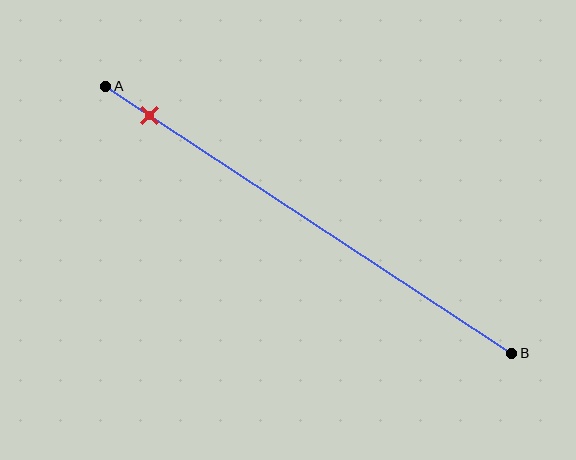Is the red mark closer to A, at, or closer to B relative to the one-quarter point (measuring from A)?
The red mark is closer to point A than the one-quarter point of segment AB.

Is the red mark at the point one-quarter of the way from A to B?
No, the mark is at about 10% from A, not at the 25% one-quarter point.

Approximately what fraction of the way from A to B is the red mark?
The red mark is approximately 10% of the way from A to B.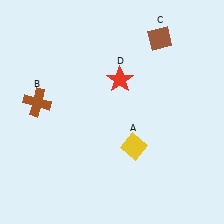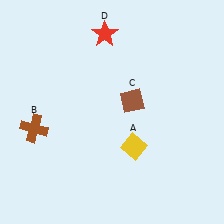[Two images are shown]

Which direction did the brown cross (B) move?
The brown cross (B) moved down.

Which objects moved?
The objects that moved are: the brown cross (B), the brown diamond (C), the red star (D).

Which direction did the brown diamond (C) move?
The brown diamond (C) moved down.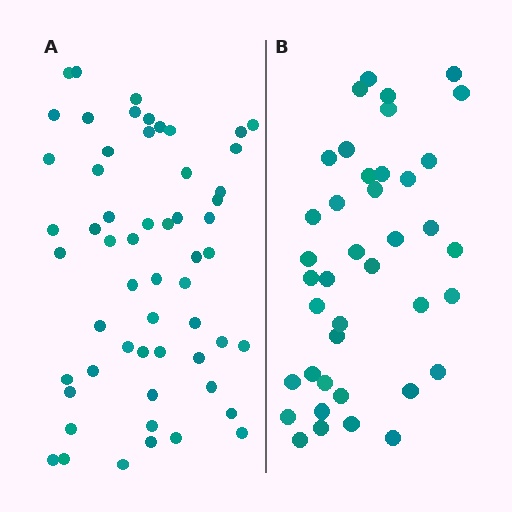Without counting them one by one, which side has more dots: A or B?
Region A (the left region) has more dots.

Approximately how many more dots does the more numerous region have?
Region A has approximately 15 more dots than region B.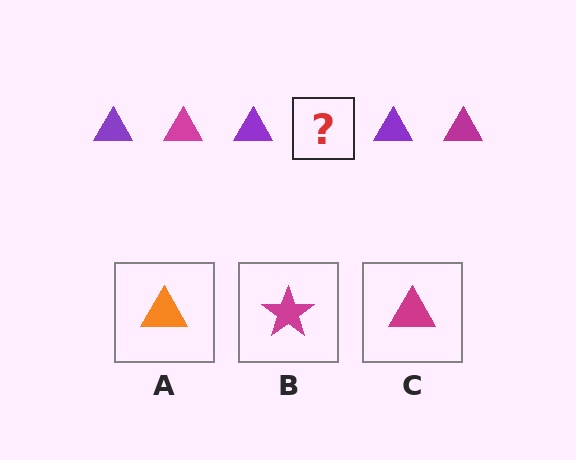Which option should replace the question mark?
Option C.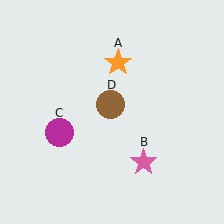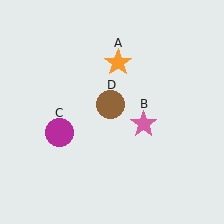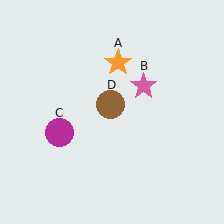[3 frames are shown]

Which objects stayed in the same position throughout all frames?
Orange star (object A) and magenta circle (object C) and brown circle (object D) remained stationary.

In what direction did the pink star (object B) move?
The pink star (object B) moved up.